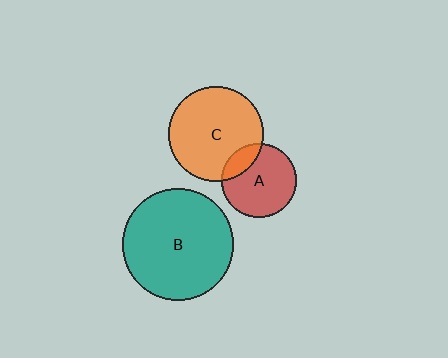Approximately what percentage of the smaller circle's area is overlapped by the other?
Approximately 20%.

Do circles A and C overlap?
Yes.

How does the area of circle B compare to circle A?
Approximately 2.2 times.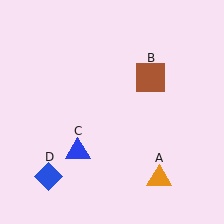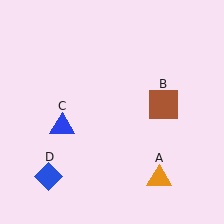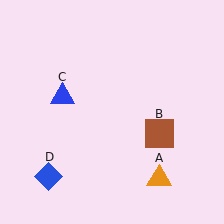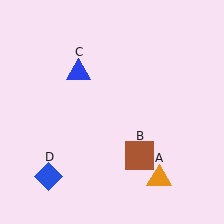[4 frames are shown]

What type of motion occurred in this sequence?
The brown square (object B), blue triangle (object C) rotated clockwise around the center of the scene.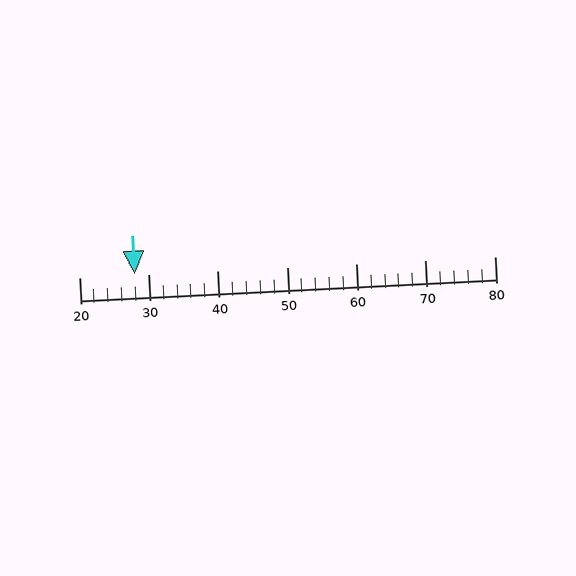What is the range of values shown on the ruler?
The ruler shows values from 20 to 80.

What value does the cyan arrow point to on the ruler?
The cyan arrow points to approximately 28.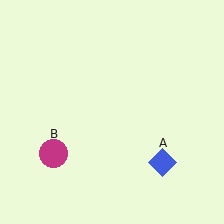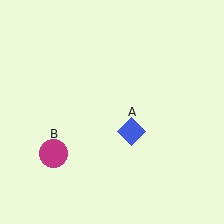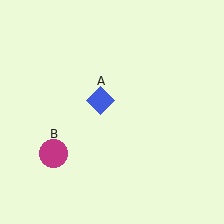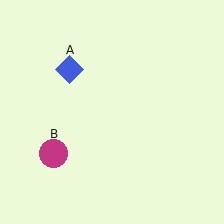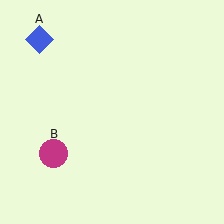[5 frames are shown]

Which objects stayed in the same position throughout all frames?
Magenta circle (object B) remained stationary.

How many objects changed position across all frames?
1 object changed position: blue diamond (object A).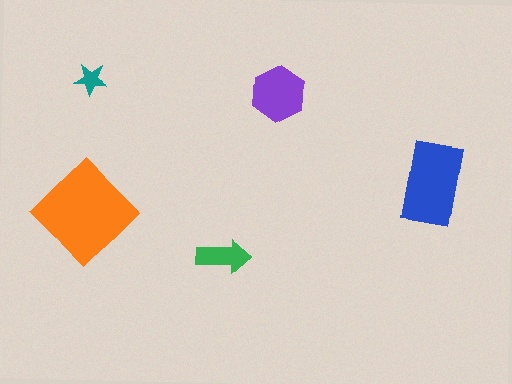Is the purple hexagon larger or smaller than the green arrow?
Larger.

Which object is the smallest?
The teal star.